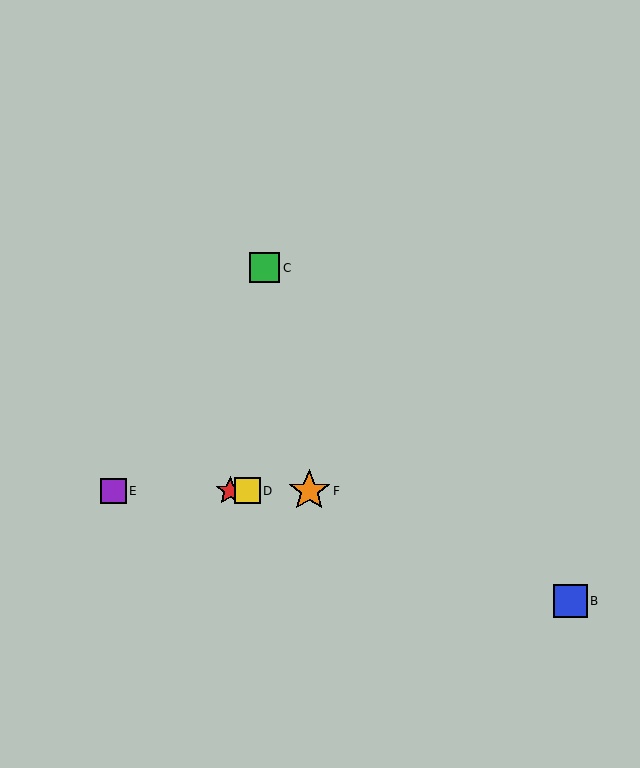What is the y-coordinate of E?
Object E is at y≈491.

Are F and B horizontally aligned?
No, F is at y≈491 and B is at y≈601.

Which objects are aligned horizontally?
Objects A, D, E, F are aligned horizontally.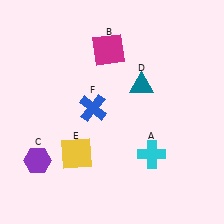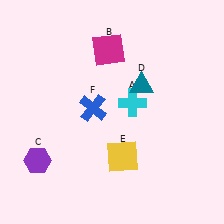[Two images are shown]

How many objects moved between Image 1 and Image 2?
2 objects moved between the two images.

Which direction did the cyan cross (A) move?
The cyan cross (A) moved up.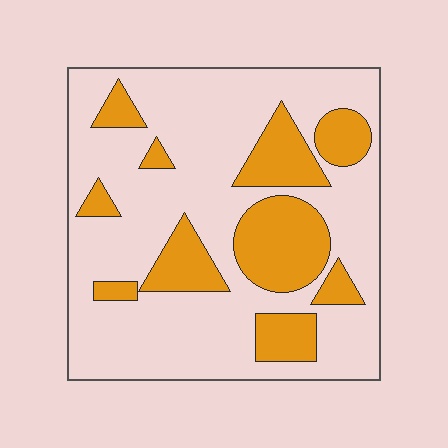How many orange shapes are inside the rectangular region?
10.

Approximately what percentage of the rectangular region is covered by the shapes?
Approximately 25%.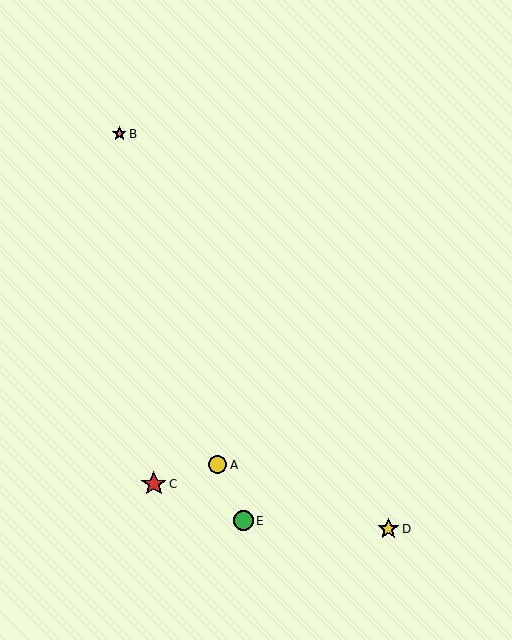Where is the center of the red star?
The center of the red star is at (154, 484).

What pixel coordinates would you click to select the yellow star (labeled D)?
Click at (388, 529) to select the yellow star D.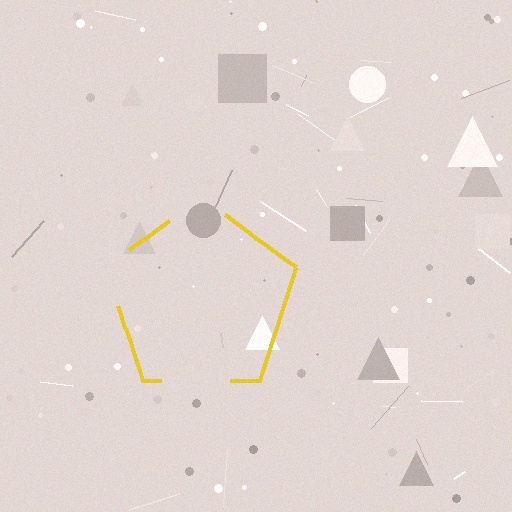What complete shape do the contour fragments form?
The contour fragments form a pentagon.